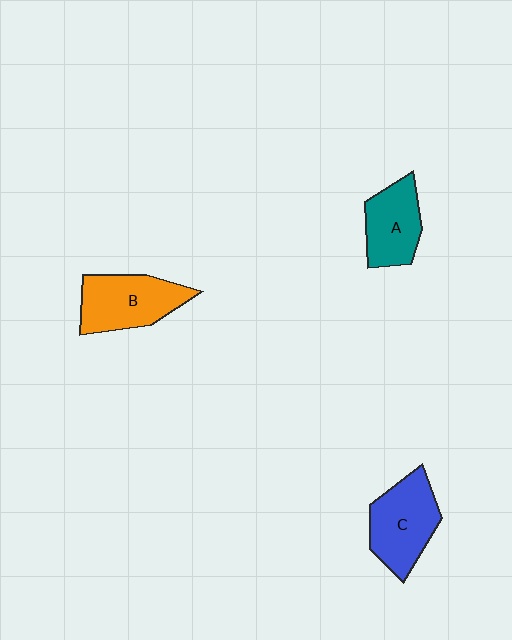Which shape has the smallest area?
Shape A (teal).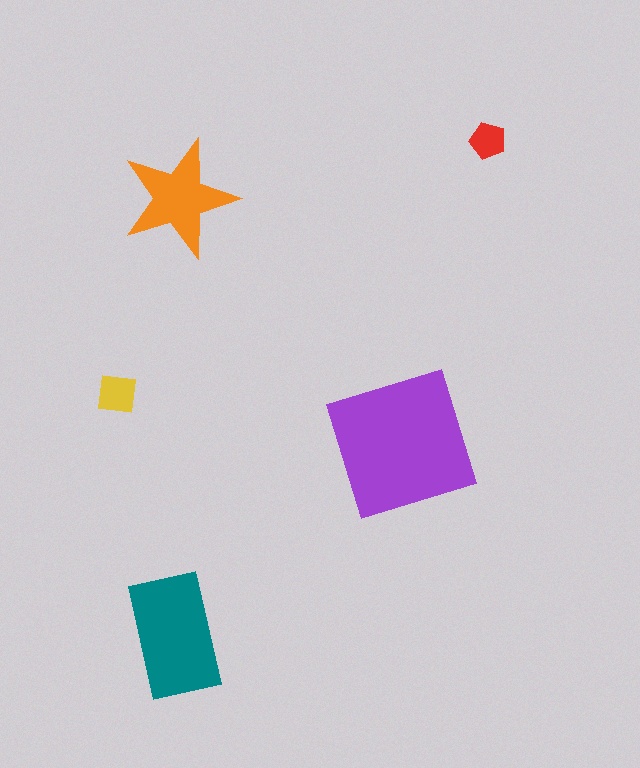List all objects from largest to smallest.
The purple square, the teal rectangle, the orange star, the yellow square, the red pentagon.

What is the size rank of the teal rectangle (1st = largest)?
2nd.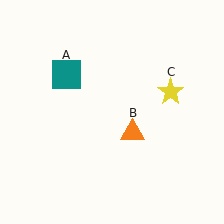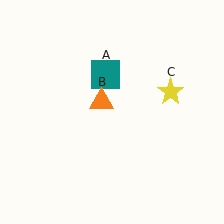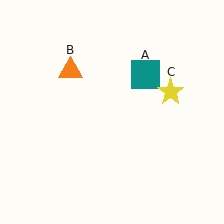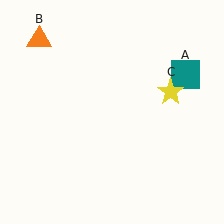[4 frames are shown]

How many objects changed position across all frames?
2 objects changed position: teal square (object A), orange triangle (object B).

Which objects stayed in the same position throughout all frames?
Yellow star (object C) remained stationary.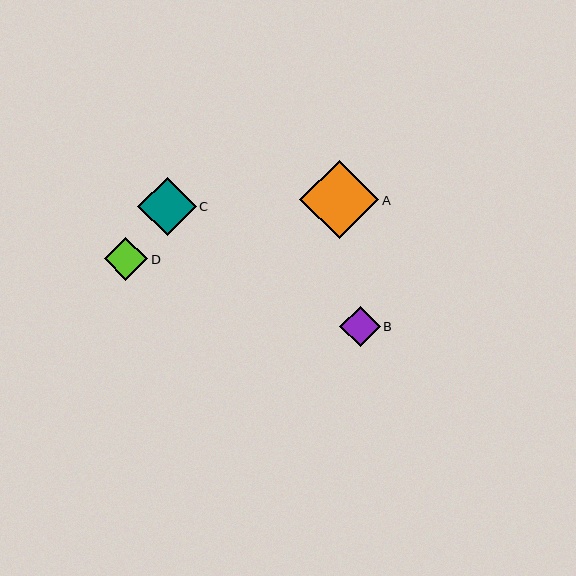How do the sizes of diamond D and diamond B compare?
Diamond D and diamond B are approximately the same size.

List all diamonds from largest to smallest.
From largest to smallest: A, C, D, B.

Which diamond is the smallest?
Diamond B is the smallest with a size of approximately 41 pixels.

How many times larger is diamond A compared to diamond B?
Diamond A is approximately 1.9 times the size of diamond B.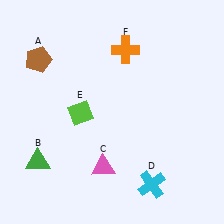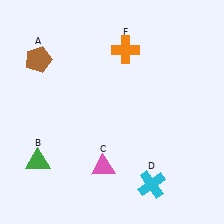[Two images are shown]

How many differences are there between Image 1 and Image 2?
There is 1 difference between the two images.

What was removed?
The lime diamond (E) was removed in Image 2.